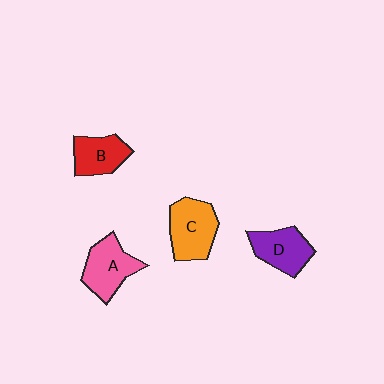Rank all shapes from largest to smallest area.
From largest to smallest: C (orange), A (pink), D (purple), B (red).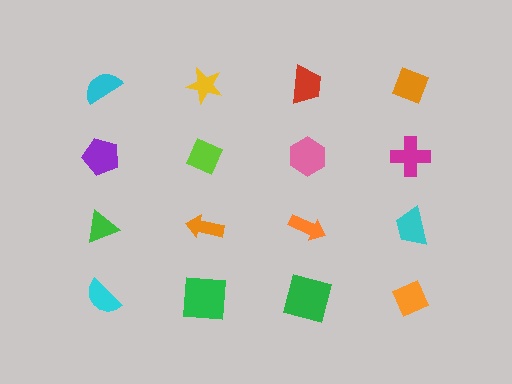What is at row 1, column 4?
An orange diamond.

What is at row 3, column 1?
A green triangle.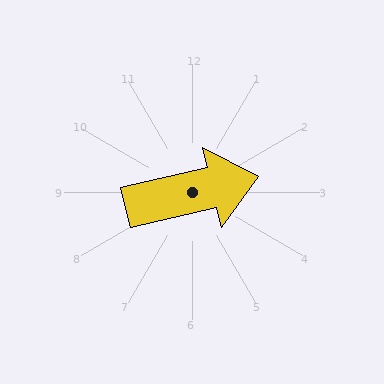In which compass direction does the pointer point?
East.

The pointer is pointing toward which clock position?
Roughly 3 o'clock.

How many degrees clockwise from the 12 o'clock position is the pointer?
Approximately 77 degrees.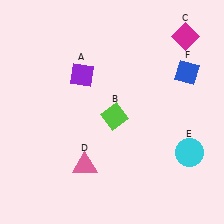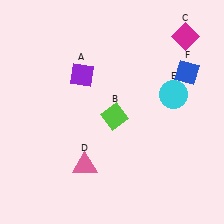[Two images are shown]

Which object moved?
The cyan circle (E) moved up.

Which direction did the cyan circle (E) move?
The cyan circle (E) moved up.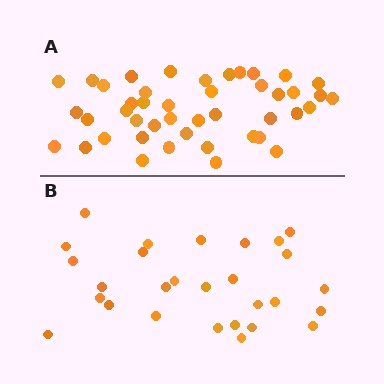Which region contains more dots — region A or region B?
Region A (the top region) has more dots.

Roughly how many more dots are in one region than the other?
Region A has approximately 15 more dots than region B.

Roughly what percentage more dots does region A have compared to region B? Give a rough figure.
About 55% more.